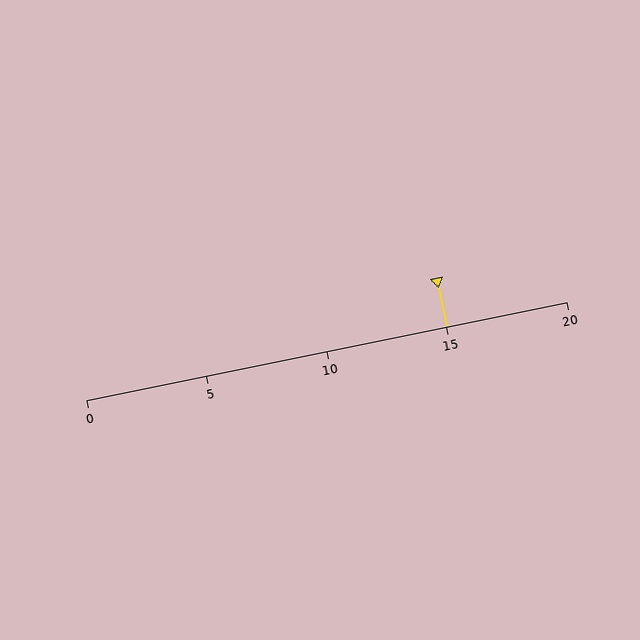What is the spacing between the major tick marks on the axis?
The major ticks are spaced 5 apart.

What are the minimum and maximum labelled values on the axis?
The axis runs from 0 to 20.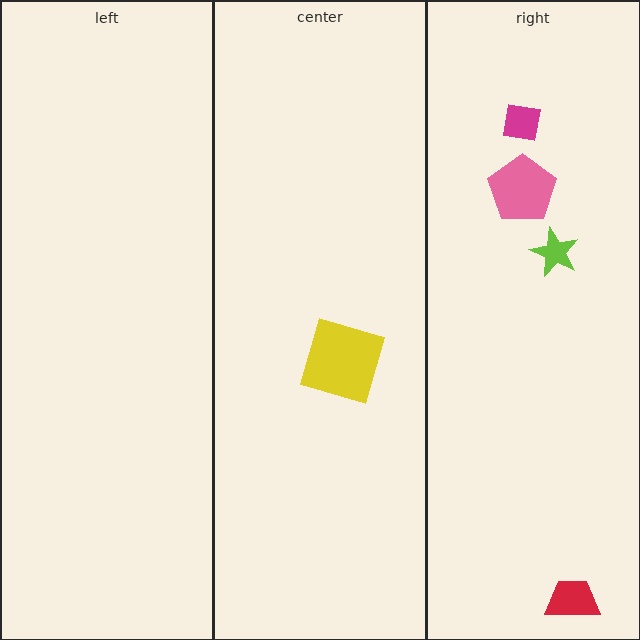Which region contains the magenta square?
The right region.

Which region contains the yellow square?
The center region.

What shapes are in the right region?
The pink pentagon, the magenta square, the lime star, the red trapezoid.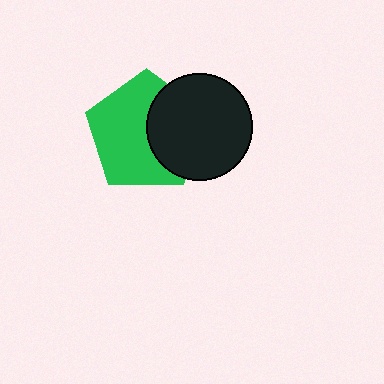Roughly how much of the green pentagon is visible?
About half of it is visible (roughly 62%).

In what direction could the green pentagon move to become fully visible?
The green pentagon could move left. That would shift it out from behind the black circle entirely.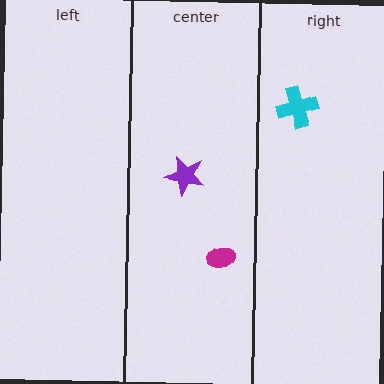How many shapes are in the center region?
2.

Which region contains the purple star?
The center region.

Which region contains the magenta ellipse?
The center region.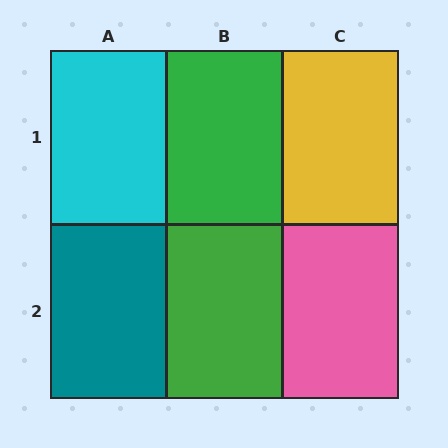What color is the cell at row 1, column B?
Green.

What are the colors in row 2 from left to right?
Teal, green, pink.